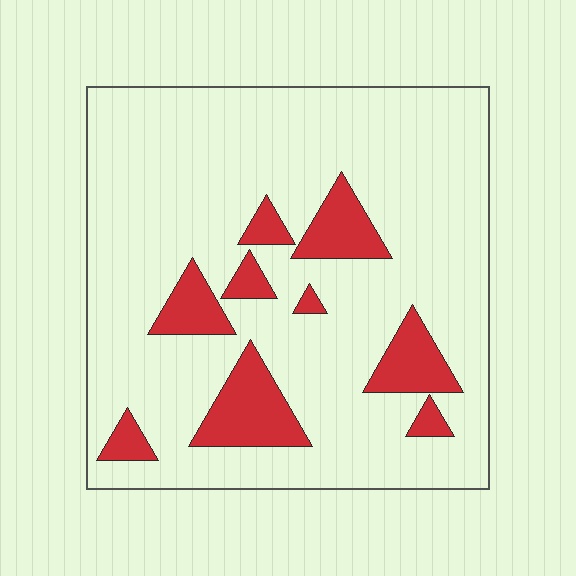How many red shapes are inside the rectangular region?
9.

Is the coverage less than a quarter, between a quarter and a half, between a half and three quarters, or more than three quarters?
Less than a quarter.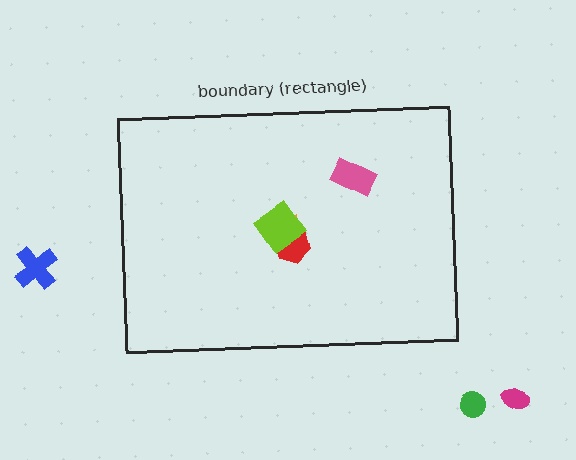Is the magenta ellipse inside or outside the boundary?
Outside.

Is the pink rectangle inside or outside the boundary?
Inside.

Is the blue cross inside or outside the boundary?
Outside.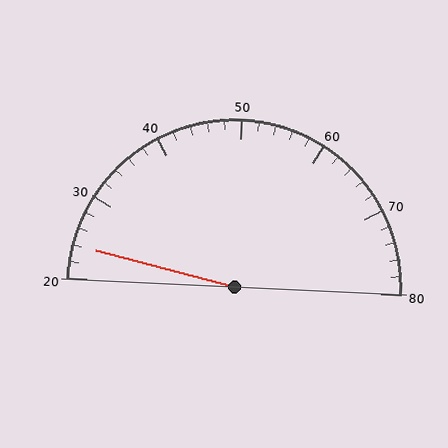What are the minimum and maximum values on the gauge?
The gauge ranges from 20 to 80.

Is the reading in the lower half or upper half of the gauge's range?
The reading is in the lower half of the range (20 to 80).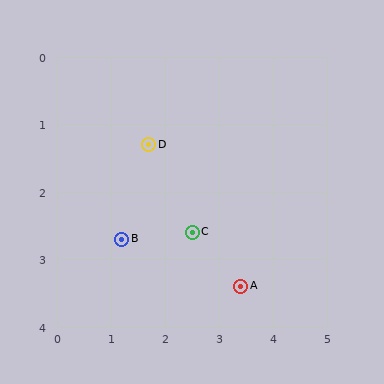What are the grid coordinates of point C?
Point C is at approximately (2.5, 2.6).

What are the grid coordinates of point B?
Point B is at approximately (1.2, 2.7).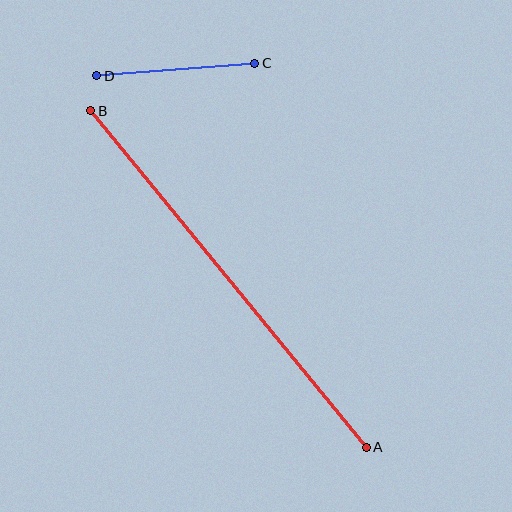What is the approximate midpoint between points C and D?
The midpoint is at approximately (176, 70) pixels.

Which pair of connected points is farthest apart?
Points A and B are farthest apart.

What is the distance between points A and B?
The distance is approximately 435 pixels.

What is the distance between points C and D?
The distance is approximately 159 pixels.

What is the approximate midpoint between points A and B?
The midpoint is at approximately (228, 279) pixels.